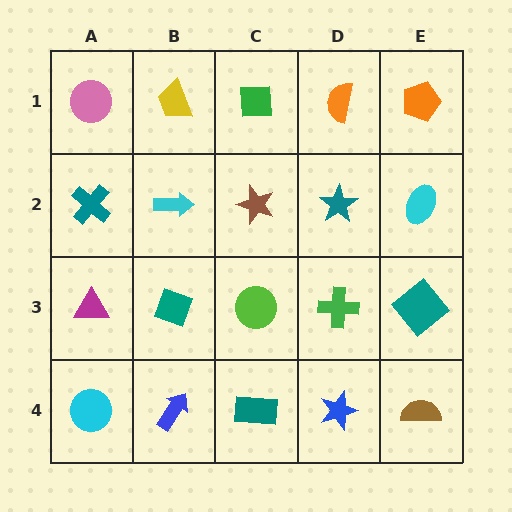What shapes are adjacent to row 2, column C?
A green square (row 1, column C), a lime circle (row 3, column C), a cyan arrow (row 2, column B), a teal star (row 2, column D).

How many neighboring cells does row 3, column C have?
4.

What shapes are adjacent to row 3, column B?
A cyan arrow (row 2, column B), a blue arrow (row 4, column B), a magenta triangle (row 3, column A), a lime circle (row 3, column C).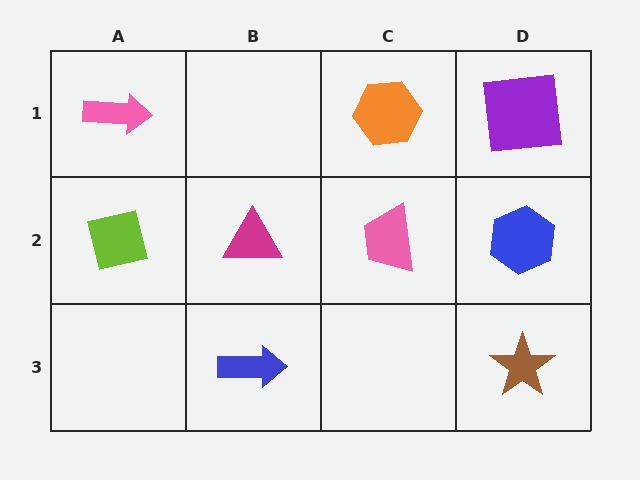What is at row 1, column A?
A pink arrow.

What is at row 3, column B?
A blue arrow.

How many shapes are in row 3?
2 shapes.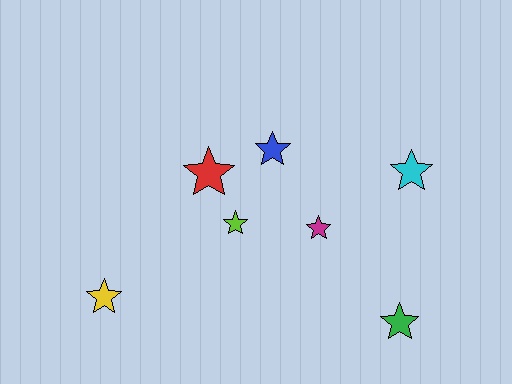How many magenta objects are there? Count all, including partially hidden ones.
There is 1 magenta object.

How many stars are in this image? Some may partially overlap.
There are 7 stars.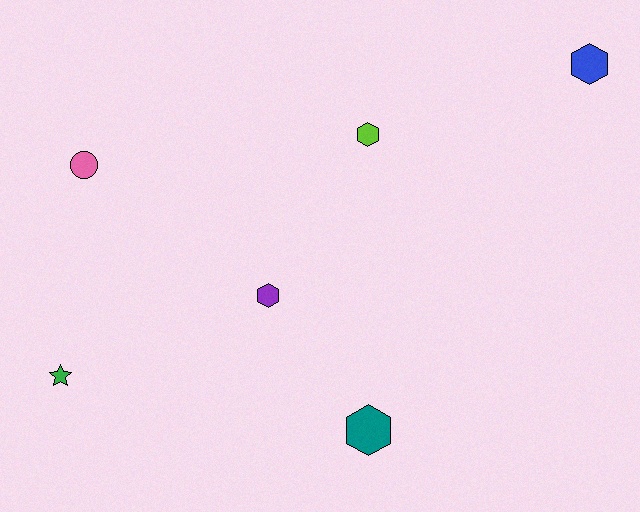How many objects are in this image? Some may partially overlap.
There are 6 objects.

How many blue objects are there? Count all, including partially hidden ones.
There is 1 blue object.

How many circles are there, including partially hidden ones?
There is 1 circle.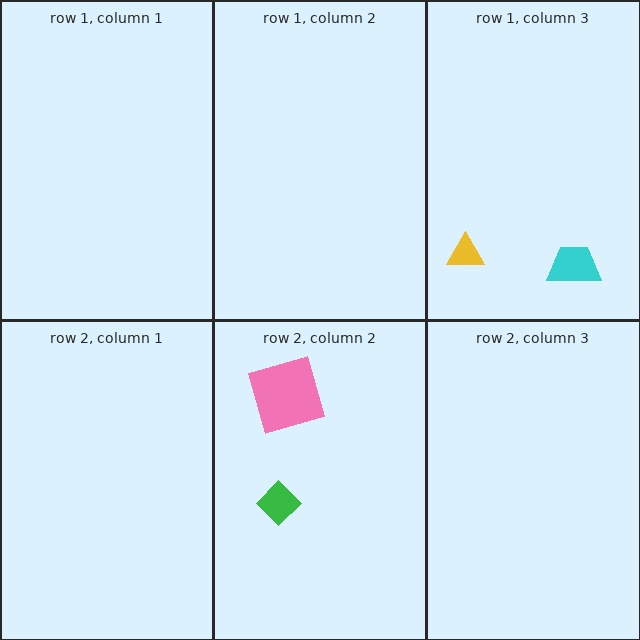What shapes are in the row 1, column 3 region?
The yellow triangle, the cyan trapezoid.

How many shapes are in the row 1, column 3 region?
2.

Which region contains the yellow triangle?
The row 1, column 3 region.